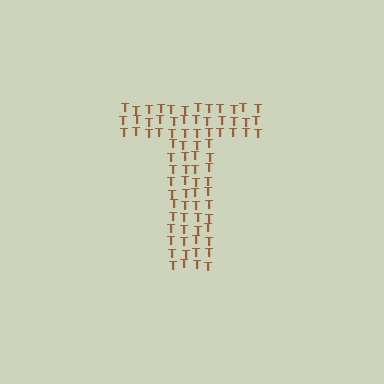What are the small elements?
The small elements are letter T's.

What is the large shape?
The large shape is the letter T.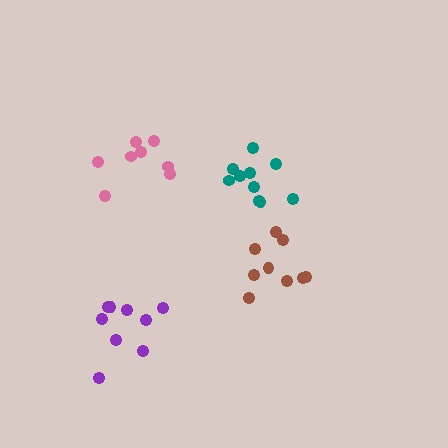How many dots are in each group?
Group 1: 8 dots, Group 2: 9 dots, Group 3: 9 dots, Group 4: 10 dots (36 total).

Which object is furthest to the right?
The brown cluster is rightmost.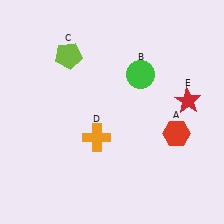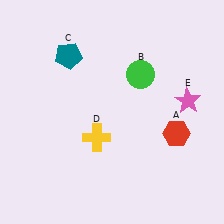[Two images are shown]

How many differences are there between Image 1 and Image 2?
There are 3 differences between the two images.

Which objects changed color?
C changed from lime to teal. D changed from orange to yellow. E changed from red to pink.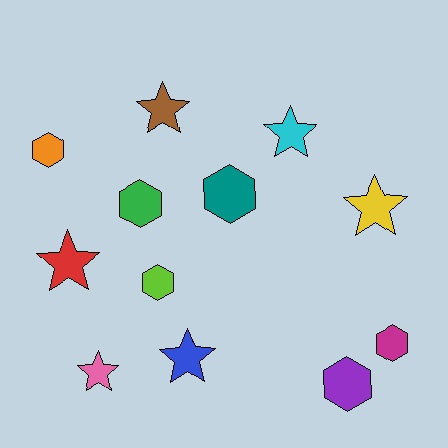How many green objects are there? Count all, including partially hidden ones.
There is 1 green object.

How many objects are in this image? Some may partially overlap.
There are 12 objects.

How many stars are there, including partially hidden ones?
There are 6 stars.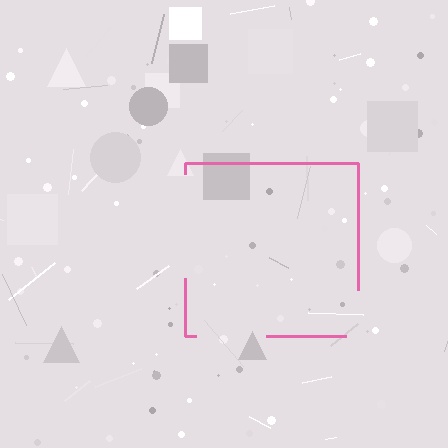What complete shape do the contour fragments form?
The contour fragments form a square.